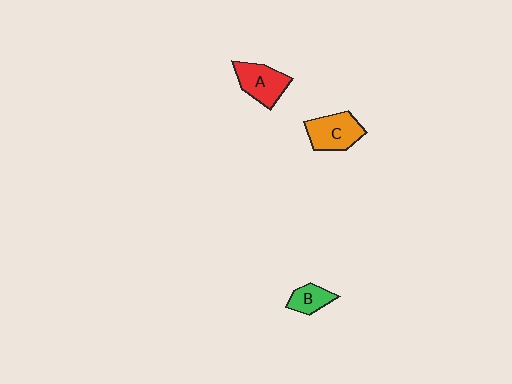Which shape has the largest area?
Shape C (orange).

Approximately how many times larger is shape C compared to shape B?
Approximately 1.8 times.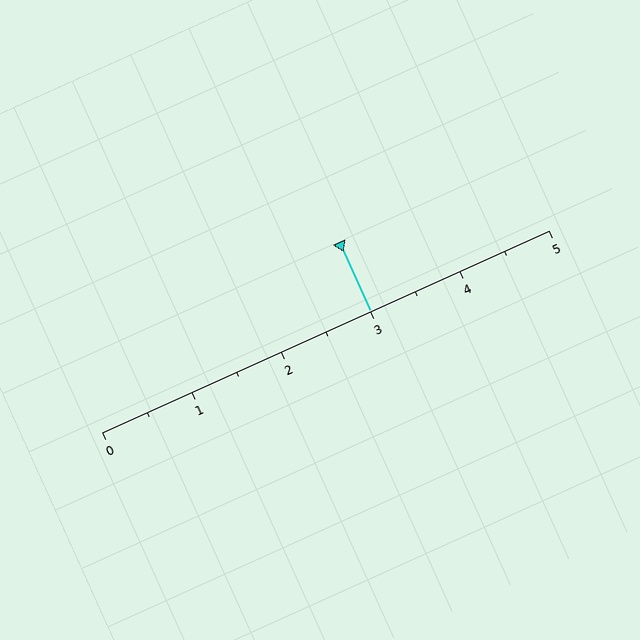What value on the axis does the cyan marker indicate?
The marker indicates approximately 3.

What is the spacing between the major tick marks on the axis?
The major ticks are spaced 1 apart.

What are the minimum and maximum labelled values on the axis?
The axis runs from 0 to 5.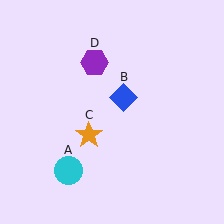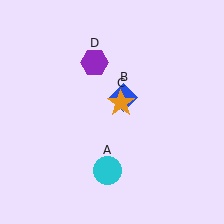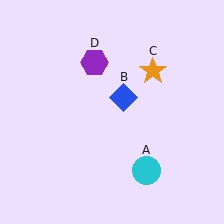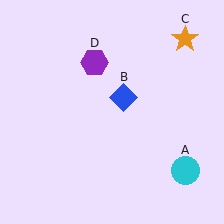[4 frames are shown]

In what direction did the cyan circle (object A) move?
The cyan circle (object A) moved right.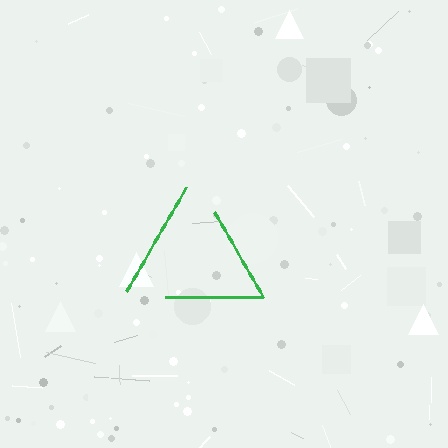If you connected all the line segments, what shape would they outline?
They would outline a triangle.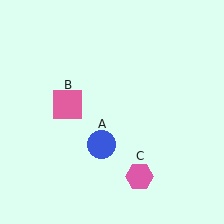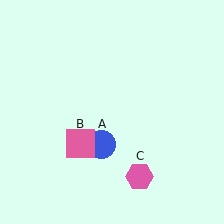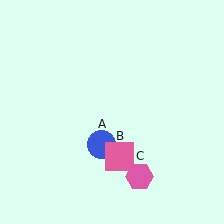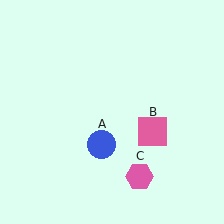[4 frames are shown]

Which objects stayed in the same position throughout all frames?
Blue circle (object A) and pink hexagon (object C) remained stationary.